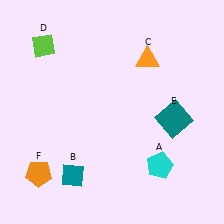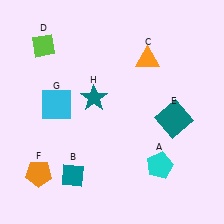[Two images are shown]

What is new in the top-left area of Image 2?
A teal star (H) was added in the top-left area of Image 2.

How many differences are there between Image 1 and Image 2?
There are 2 differences between the two images.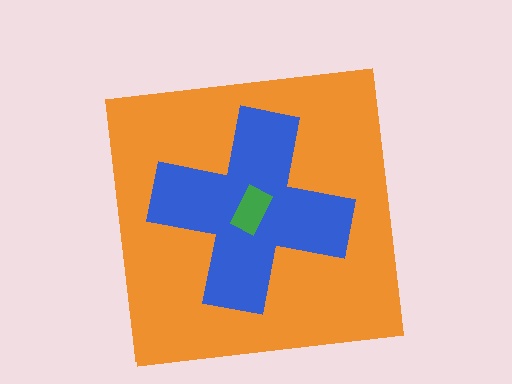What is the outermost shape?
The orange square.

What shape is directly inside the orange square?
The blue cross.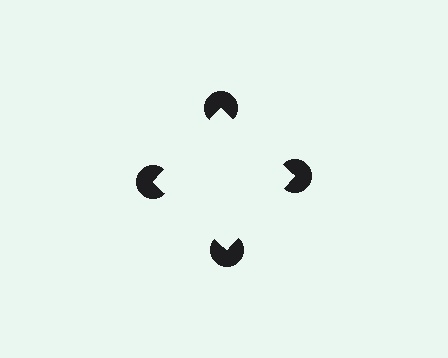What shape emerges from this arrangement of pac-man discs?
An illusory square — its edges are inferred from the aligned wedge cuts in the pac-man discs, not physically drawn.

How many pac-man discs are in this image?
There are 4 — one at each vertex of the illusory square.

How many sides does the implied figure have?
4 sides.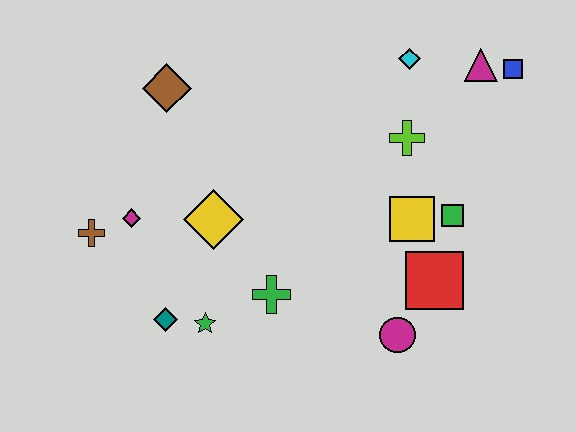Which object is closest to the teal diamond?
The green star is closest to the teal diamond.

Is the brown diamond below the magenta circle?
No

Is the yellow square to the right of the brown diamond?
Yes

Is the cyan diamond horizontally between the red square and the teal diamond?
Yes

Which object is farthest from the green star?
The blue square is farthest from the green star.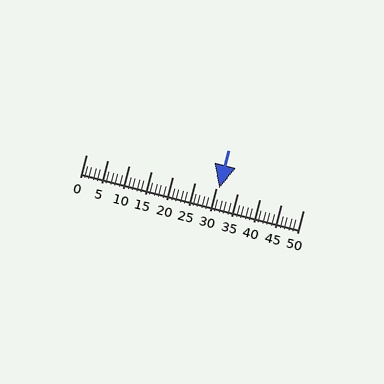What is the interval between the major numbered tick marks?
The major tick marks are spaced 5 units apart.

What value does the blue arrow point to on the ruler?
The blue arrow points to approximately 31.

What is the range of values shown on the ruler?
The ruler shows values from 0 to 50.